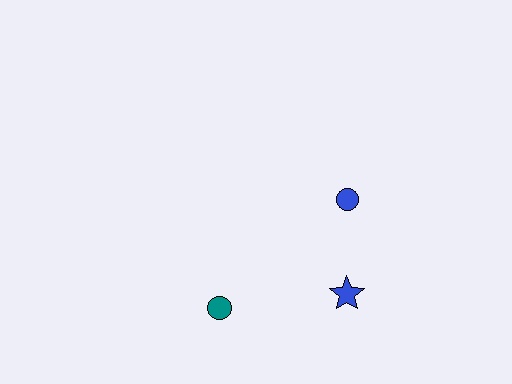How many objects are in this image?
There are 3 objects.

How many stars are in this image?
There is 1 star.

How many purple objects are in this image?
There are no purple objects.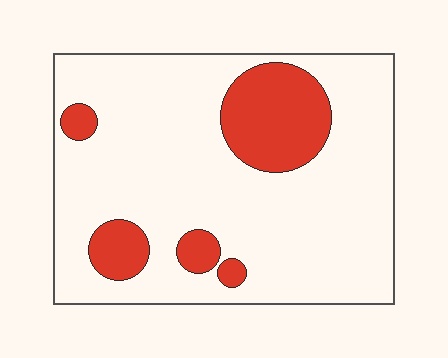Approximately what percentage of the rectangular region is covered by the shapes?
Approximately 20%.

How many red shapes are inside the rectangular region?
5.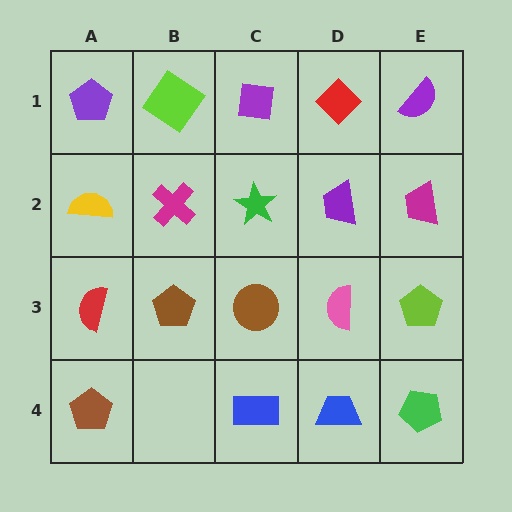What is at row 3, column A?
A red semicircle.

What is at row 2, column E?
A magenta trapezoid.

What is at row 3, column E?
A lime pentagon.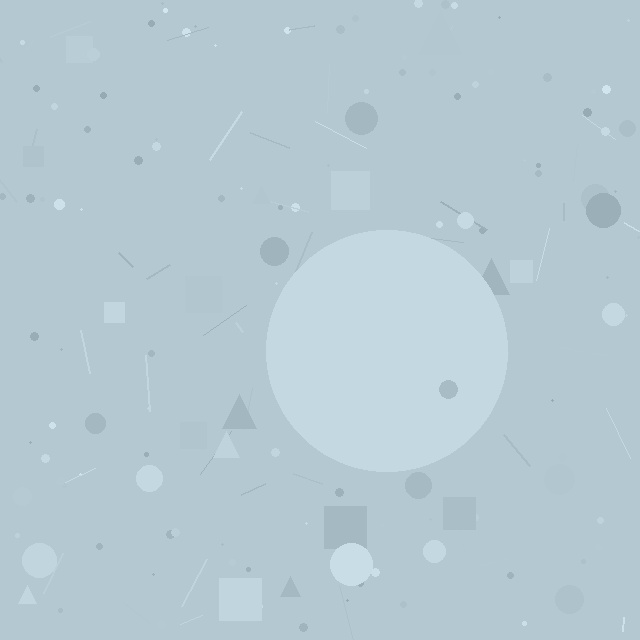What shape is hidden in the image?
A circle is hidden in the image.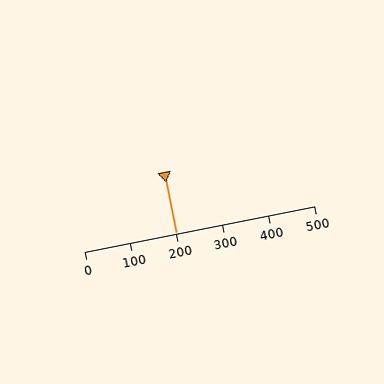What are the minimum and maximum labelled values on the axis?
The axis runs from 0 to 500.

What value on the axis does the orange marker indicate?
The marker indicates approximately 200.